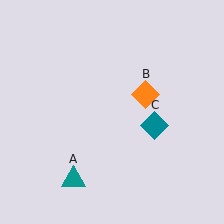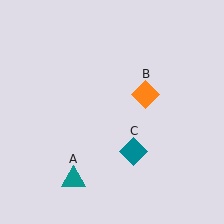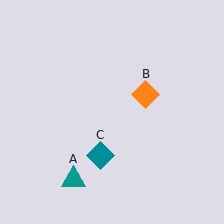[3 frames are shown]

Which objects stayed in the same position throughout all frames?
Teal triangle (object A) and orange diamond (object B) remained stationary.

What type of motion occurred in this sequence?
The teal diamond (object C) rotated clockwise around the center of the scene.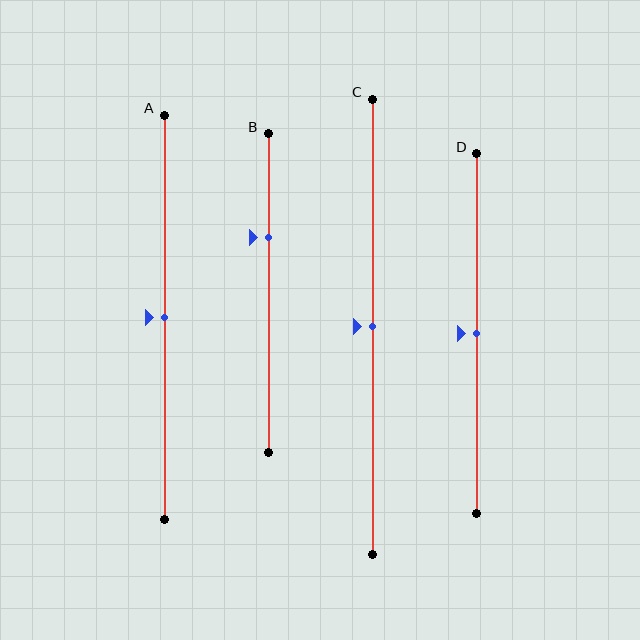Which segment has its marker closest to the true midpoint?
Segment A has its marker closest to the true midpoint.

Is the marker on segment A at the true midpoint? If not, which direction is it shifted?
Yes, the marker on segment A is at the true midpoint.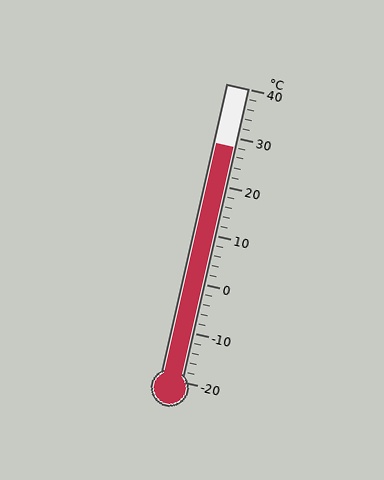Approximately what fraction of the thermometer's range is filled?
The thermometer is filled to approximately 80% of its range.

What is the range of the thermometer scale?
The thermometer scale ranges from -20°C to 40°C.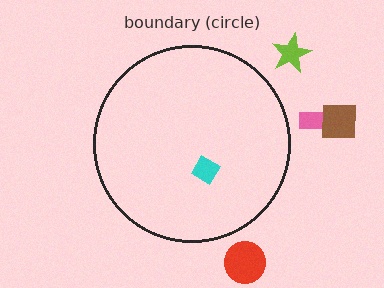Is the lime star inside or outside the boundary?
Outside.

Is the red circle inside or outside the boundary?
Outside.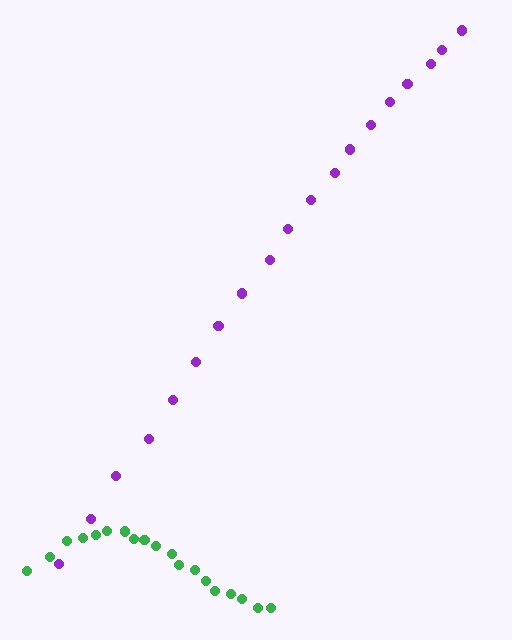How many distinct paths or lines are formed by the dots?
There are 2 distinct paths.